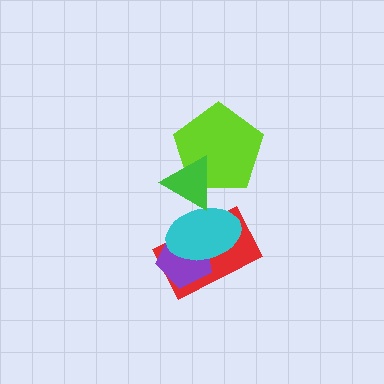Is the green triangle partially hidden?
No, no other shape covers it.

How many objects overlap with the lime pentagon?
1 object overlaps with the lime pentagon.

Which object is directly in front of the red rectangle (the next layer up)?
The purple pentagon is directly in front of the red rectangle.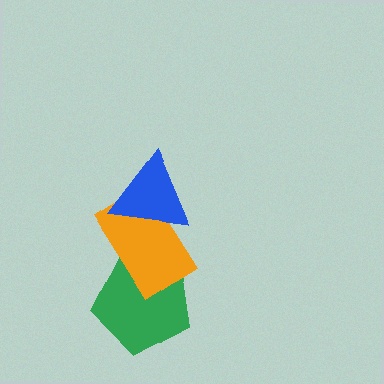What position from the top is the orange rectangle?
The orange rectangle is 2nd from the top.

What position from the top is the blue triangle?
The blue triangle is 1st from the top.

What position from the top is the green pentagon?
The green pentagon is 3rd from the top.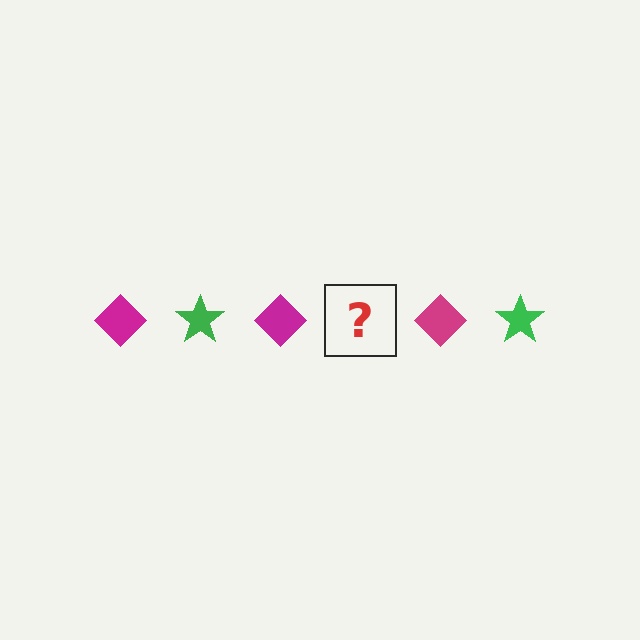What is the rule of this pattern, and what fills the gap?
The rule is that the pattern alternates between magenta diamond and green star. The gap should be filled with a green star.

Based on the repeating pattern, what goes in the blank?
The blank should be a green star.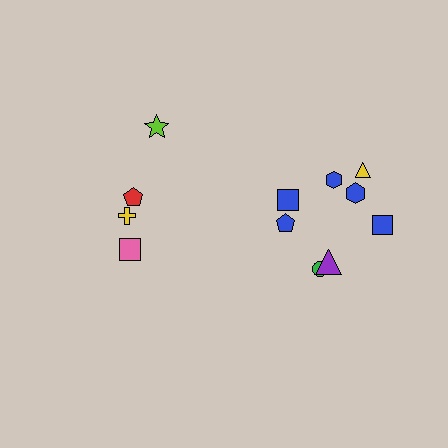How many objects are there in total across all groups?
There are 12 objects.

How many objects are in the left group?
There are 4 objects.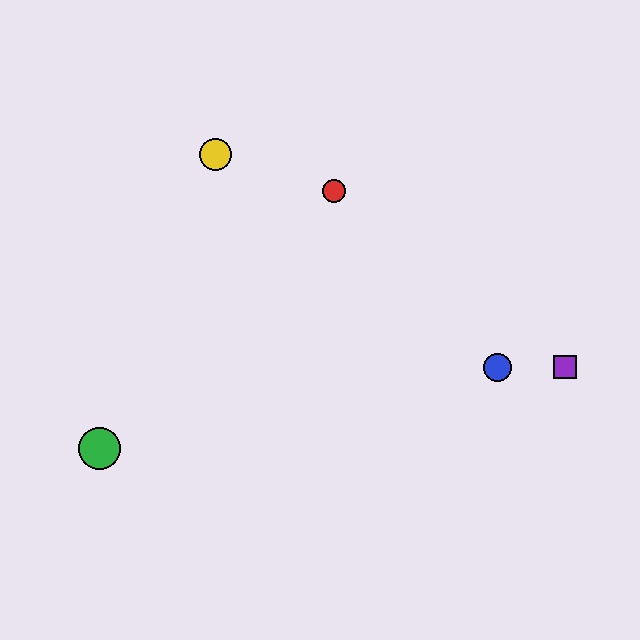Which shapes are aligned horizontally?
The blue circle, the purple square are aligned horizontally.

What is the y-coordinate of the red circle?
The red circle is at y≈191.